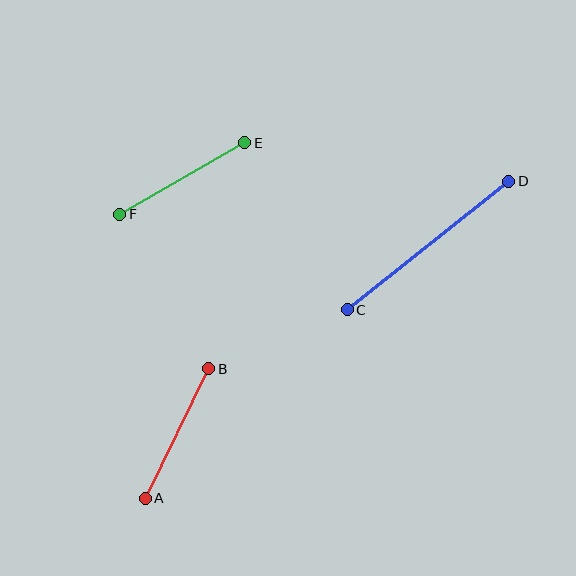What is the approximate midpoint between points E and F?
The midpoint is at approximately (182, 178) pixels.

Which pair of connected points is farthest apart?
Points C and D are farthest apart.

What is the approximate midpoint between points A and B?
The midpoint is at approximately (177, 433) pixels.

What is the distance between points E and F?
The distance is approximately 144 pixels.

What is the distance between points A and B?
The distance is approximately 144 pixels.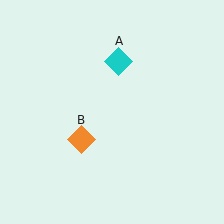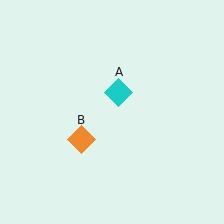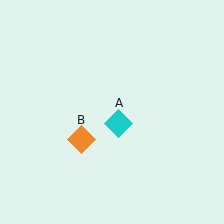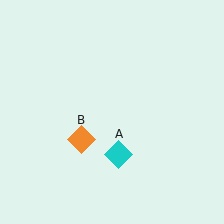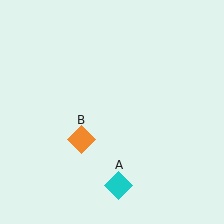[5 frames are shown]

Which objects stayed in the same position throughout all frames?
Orange diamond (object B) remained stationary.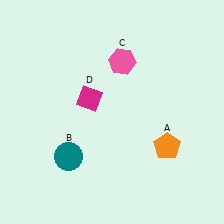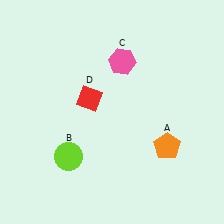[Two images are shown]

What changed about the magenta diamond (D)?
In Image 1, D is magenta. In Image 2, it changed to red.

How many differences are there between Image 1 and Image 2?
There are 2 differences between the two images.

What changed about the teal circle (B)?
In Image 1, B is teal. In Image 2, it changed to lime.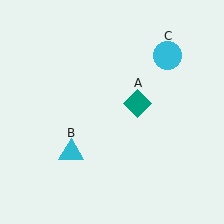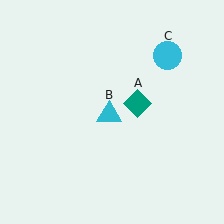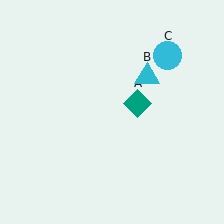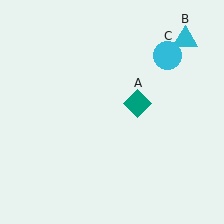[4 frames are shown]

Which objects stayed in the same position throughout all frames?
Teal diamond (object A) and cyan circle (object C) remained stationary.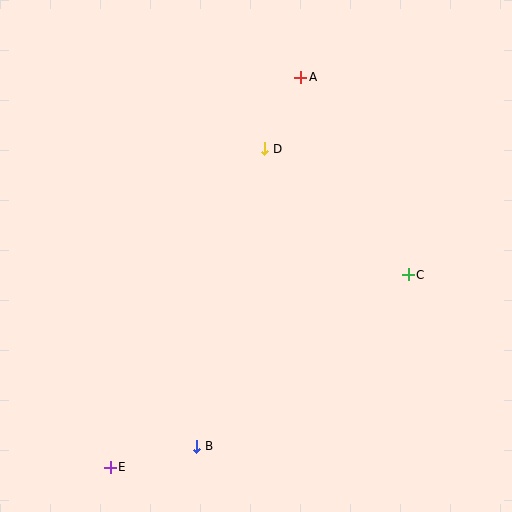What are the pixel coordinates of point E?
Point E is at (110, 467).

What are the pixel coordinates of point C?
Point C is at (408, 275).